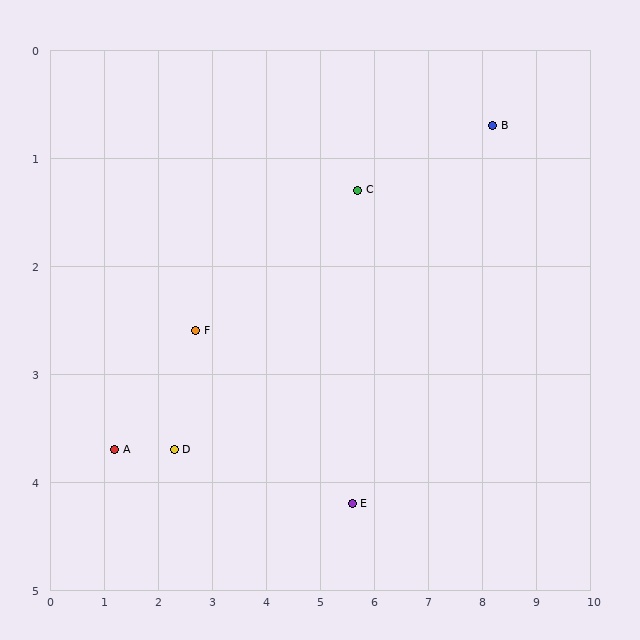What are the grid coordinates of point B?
Point B is at approximately (8.2, 0.7).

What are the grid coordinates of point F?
Point F is at approximately (2.7, 2.6).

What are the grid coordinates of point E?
Point E is at approximately (5.6, 4.2).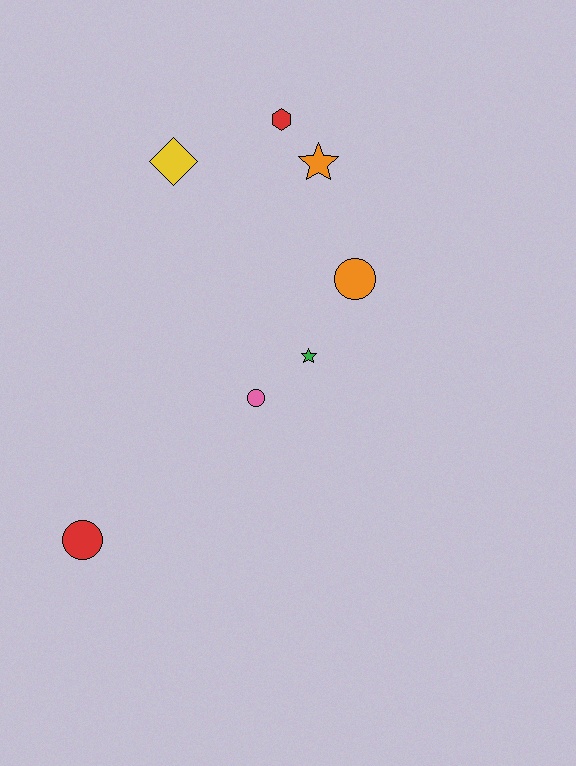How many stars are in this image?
There are 2 stars.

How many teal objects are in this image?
There are no teal objects.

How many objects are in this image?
There are 7 objects.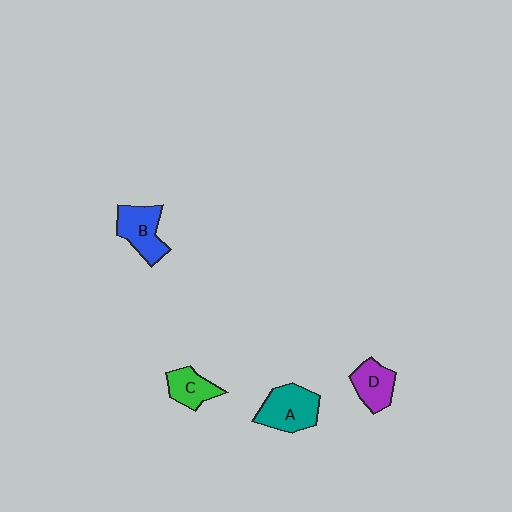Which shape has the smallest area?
Shape C (green).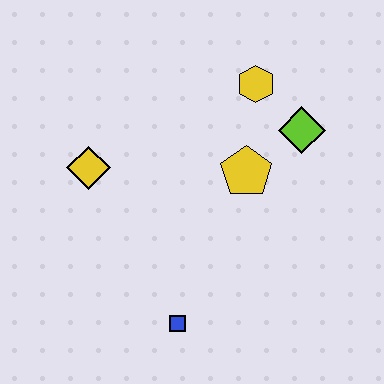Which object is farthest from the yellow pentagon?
The blue square is farthest from the yellow pentagon.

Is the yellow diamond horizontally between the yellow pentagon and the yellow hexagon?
No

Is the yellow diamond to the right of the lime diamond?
No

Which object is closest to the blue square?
The yellow pentagon is closest to the blue square.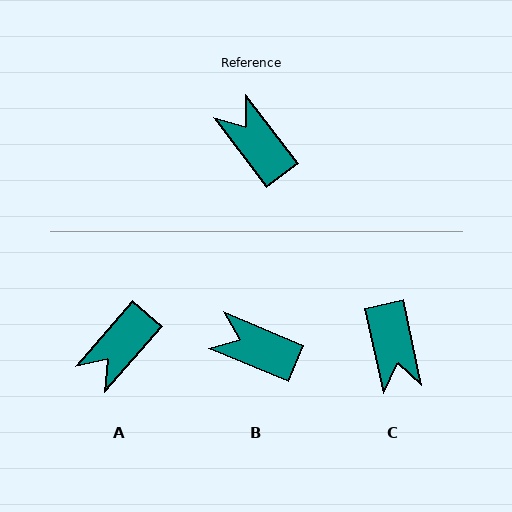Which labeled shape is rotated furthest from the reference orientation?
C, about 155 degrees away.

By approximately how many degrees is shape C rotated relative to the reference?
Approximately 155 degrees counter-clockwise.